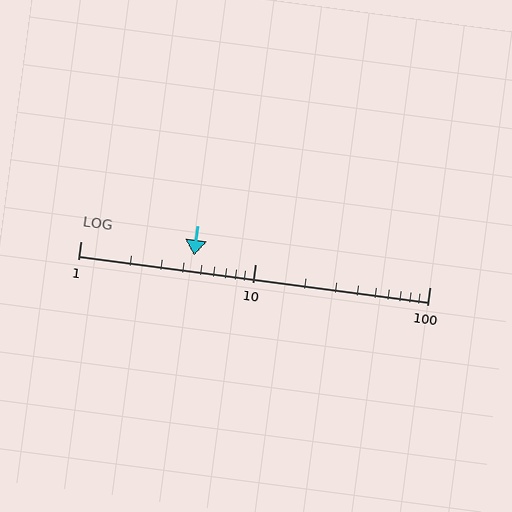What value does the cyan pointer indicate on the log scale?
The pointer indicates approximately 4.5.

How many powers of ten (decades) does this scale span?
The scale spans 2 decades, from 1 to 100.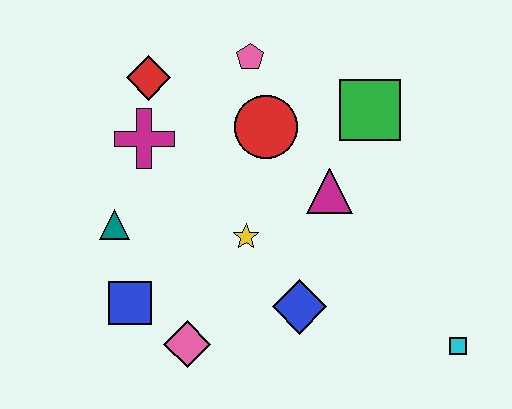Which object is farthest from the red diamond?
The cyan square is farthest from the red diamond.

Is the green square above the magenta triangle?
Yes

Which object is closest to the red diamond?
The magenta cross is closest to the red diamond.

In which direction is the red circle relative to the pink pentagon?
The red circle is below the pink pentagon.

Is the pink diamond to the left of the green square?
Yes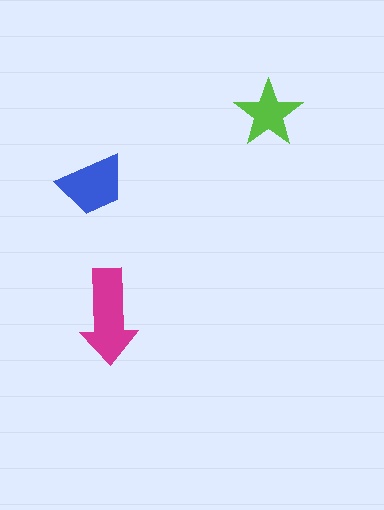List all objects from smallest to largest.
The lime star, the blue trapezoid, the magenta arrow.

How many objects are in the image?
There are 3 objects in the image.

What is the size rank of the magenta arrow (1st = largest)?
1st.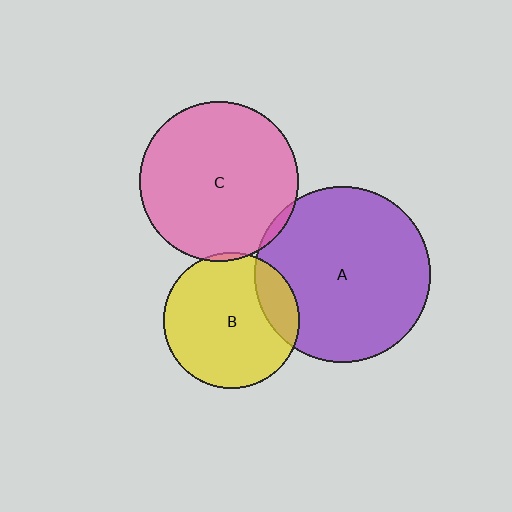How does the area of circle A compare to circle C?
Approximately 1.2 times.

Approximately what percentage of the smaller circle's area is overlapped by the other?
Approximately 15%.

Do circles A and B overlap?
Yes.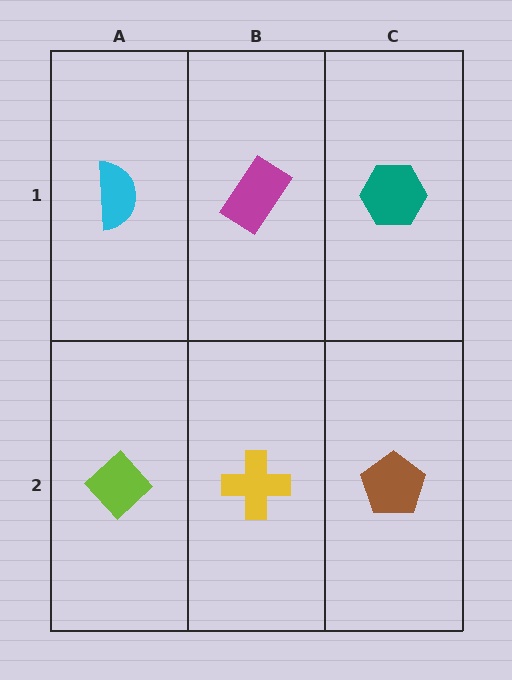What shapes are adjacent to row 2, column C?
A teal hexagon (row 1, column C), a yellow cross (row 2, column B).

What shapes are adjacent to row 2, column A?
A cyan semicircle (row 1, column A), a yellow cross (row 2, column B).